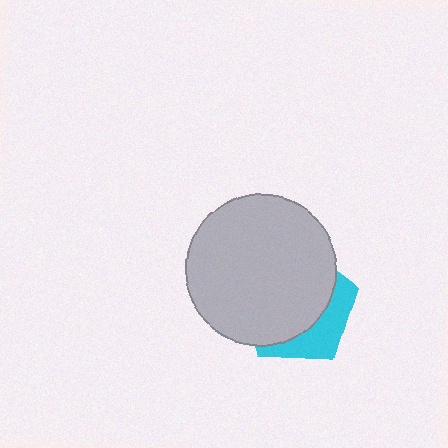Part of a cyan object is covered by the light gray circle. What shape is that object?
It is a pentagon.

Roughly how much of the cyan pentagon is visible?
A small part of it is visible (roughly 31%).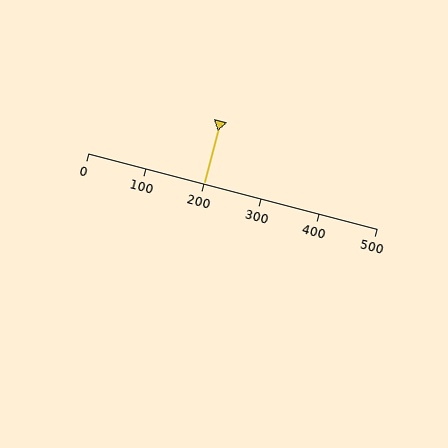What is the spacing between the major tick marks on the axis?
The major ticks are spaced 100 apart.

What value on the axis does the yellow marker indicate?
The marker indicates approximately 200.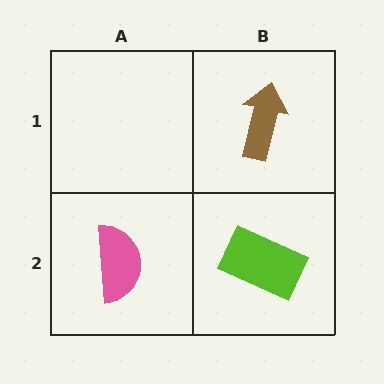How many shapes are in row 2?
2 shapes.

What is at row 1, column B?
A brown arrow.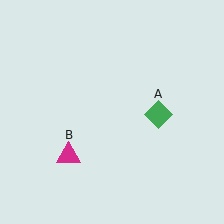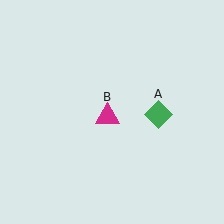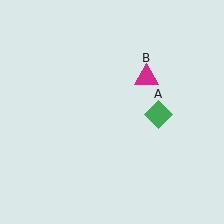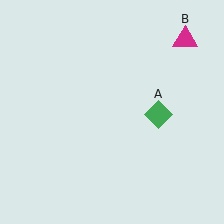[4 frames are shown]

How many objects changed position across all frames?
1 object changed position: magenta triangle (object B).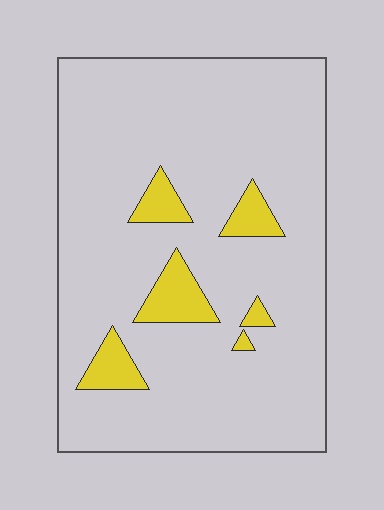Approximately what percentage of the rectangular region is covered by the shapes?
Approximately 10%.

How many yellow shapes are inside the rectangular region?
6.